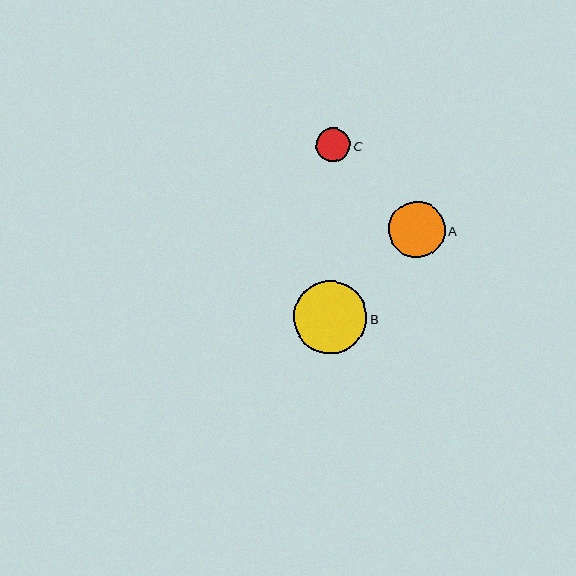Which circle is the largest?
Circle B is the largest with a size of approximately 73 pixels.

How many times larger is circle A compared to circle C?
Circle A is approximately 1.7 times the size of circle C.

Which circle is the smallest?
Circle C is the smallest with a size of approximately 34 pixels.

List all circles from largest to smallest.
From largest to smallest: B, A, C.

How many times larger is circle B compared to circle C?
Circle B is approximately 2.1 times the size of circle C.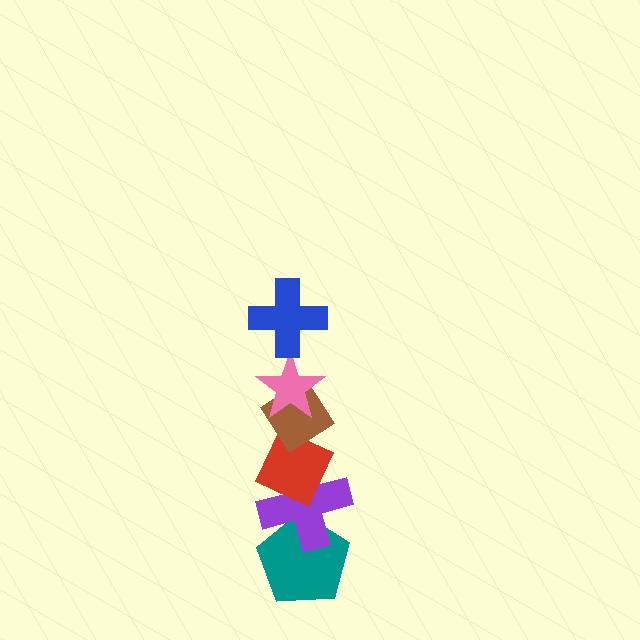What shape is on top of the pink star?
The blue cross is on top of the pink star.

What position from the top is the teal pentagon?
The teal pentagon is 6th from the top.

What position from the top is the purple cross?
The purple cross is 5th from the top.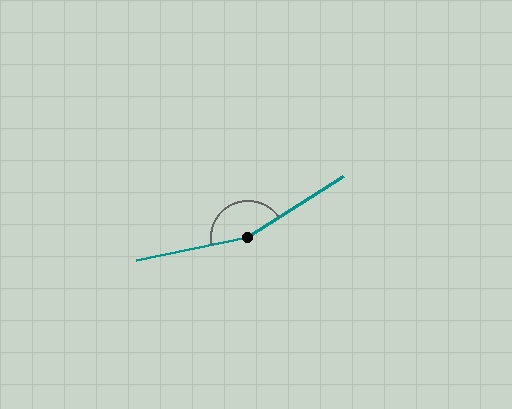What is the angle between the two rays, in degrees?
Approximately 159 degrees.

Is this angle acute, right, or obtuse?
It is obtuse.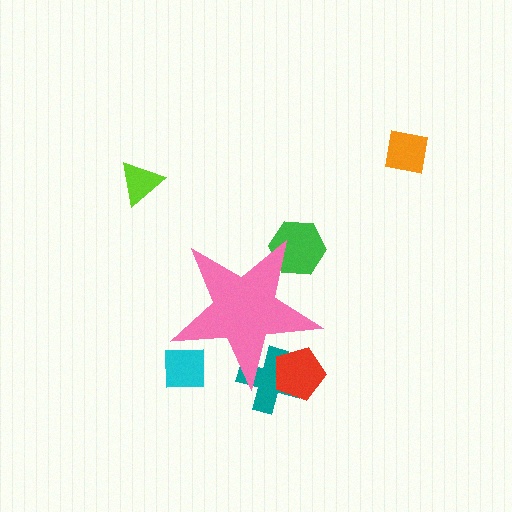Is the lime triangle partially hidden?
No, the lime triangle is fully visible.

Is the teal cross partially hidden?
Yes, the teal cross is partially hidden behind the pink star.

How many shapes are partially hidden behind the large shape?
4 shapes are partially hidden.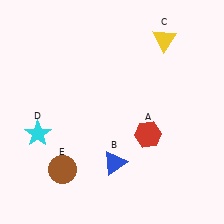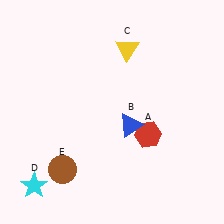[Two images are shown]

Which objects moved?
The objects that moved are: the blue triangle (B), the yellow triangle (C), the cyan star (D).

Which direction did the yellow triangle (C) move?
The yellow triangle (C) moved left.